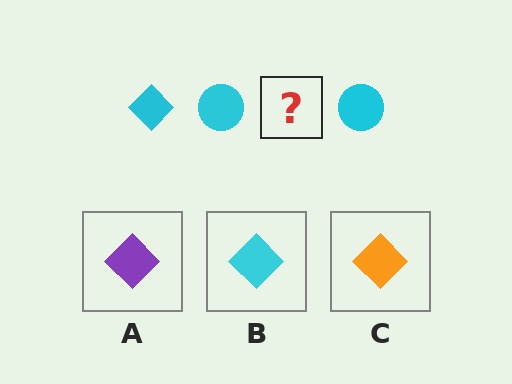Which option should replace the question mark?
Option B.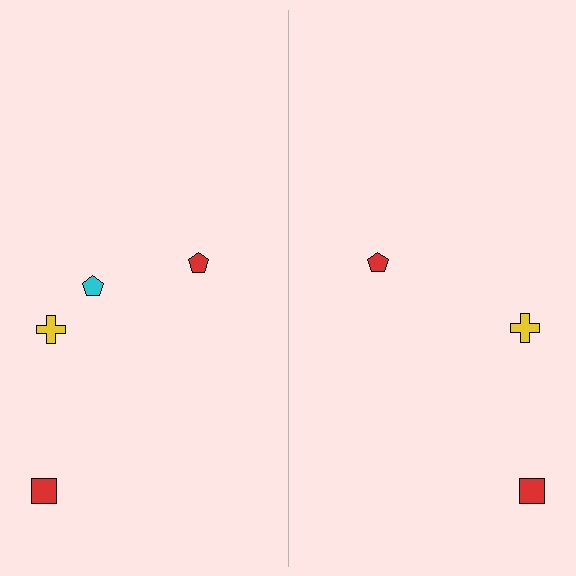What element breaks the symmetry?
A cyan pentagon is missing from the right side.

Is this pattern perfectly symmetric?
No, the pattern is not perfectly symmetric. A cyan pentagon is missing from the right side.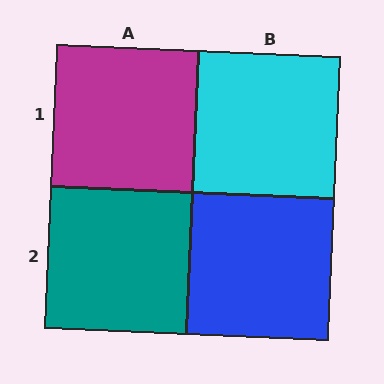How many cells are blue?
1 cell is blue.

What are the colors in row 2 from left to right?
Teal, blue.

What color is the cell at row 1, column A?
Magenta.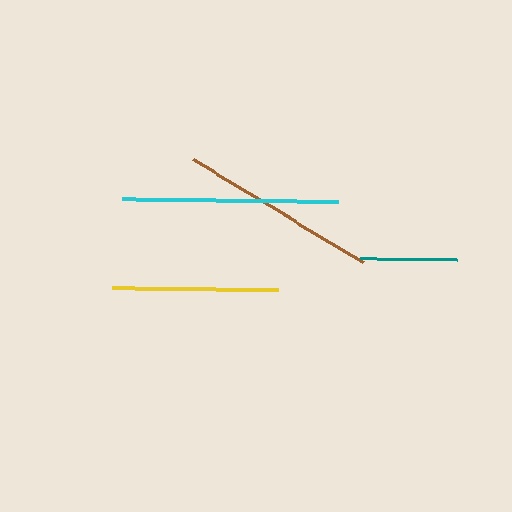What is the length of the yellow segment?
The yellow segment is approximately 167 pixels long.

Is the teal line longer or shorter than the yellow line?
The yellow line is longer than the teal line.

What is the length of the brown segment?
The brown segment is approximately 198 pixels long.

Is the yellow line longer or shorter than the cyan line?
The cyan line is longer than the yellow line.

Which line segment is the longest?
The cyan line is the longest at approximately 217 pixels.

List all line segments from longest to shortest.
From longest to shortest: cyan, brown, yellow, teal.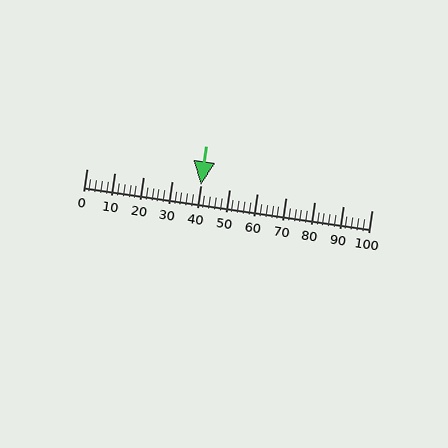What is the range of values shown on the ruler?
The ruler shows values from 0 to 100.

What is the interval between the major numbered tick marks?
The major tick marks are spaced 10 units apart.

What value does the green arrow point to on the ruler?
The green arrow points to approximately 40.